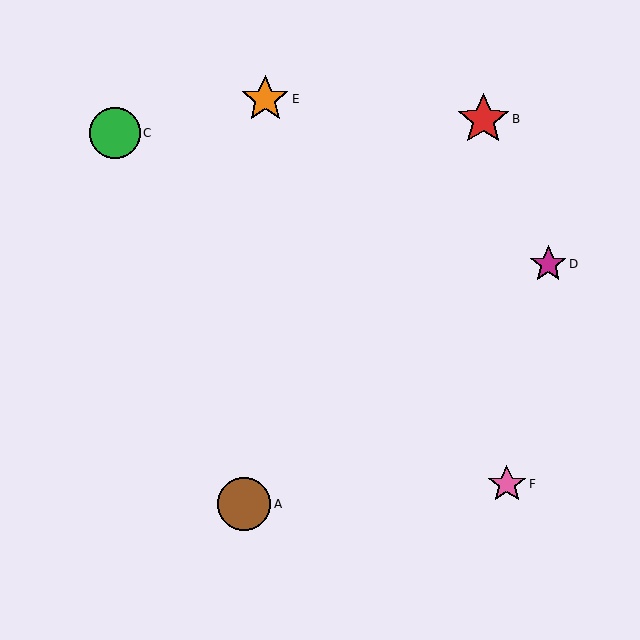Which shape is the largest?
The brown circle (labeled A) is the largest.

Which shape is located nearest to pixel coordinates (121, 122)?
The green circle (labeled C) at (115, 133) is nearest to that location.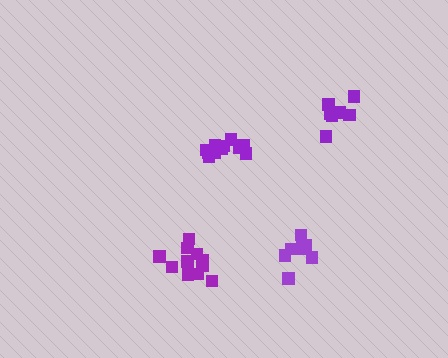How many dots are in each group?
Group 1: 7 dots, Group 2: 11 dots, Group 3: 11 dots, Group 4: 8 dots (37 total).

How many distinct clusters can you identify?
There are 4 distinct clusters.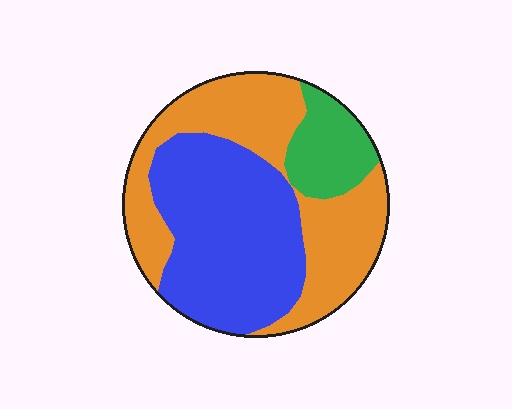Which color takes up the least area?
Green, at roughly 15%.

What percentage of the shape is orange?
Orange takes up about two fifths (2/5) of the shape.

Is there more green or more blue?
Blue.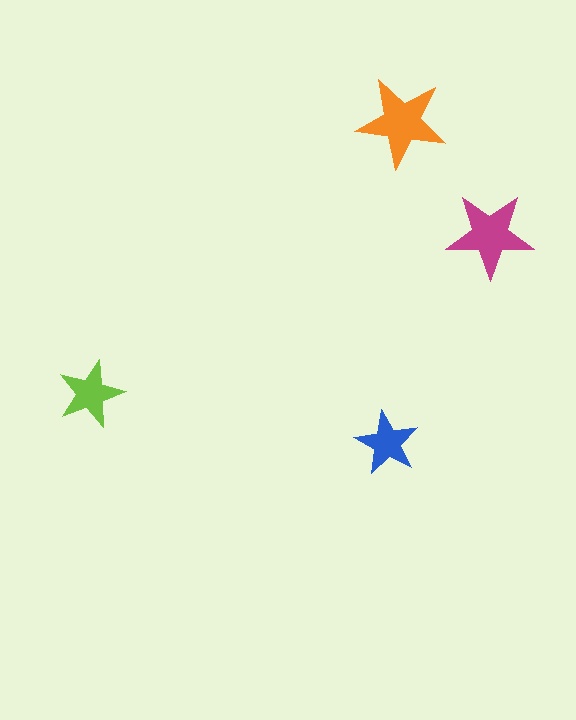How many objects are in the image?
There are 4 objects in the image.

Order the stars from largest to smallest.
the orange one, the magenta one, the lime one, the blue one.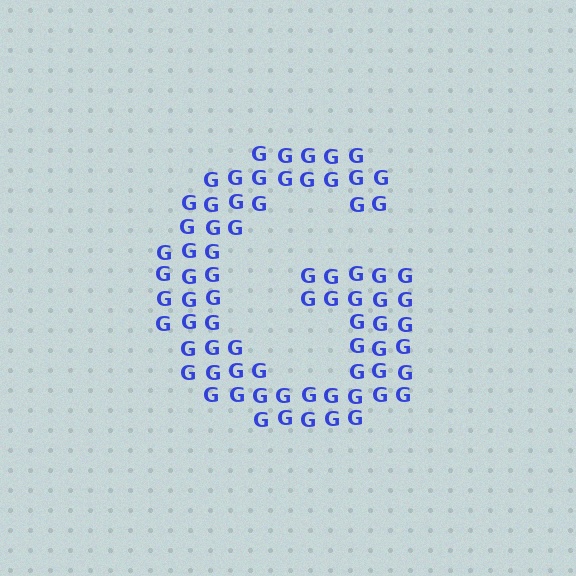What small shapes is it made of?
It is made of small letter G's.